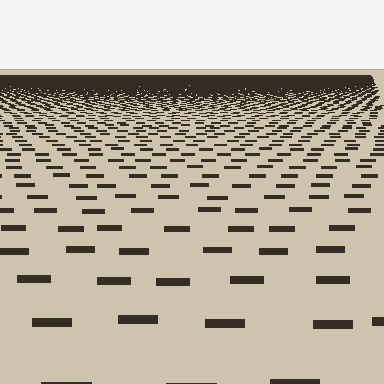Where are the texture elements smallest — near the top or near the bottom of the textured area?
Near the top.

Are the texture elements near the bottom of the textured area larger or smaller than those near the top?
Larger. Near the bottom, elements are closer to the viewer and appear at a bigger on-screen size.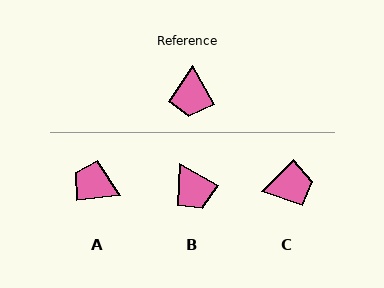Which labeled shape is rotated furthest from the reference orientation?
A, about 113 degrees away.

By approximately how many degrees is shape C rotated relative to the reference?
Approximately 105 degrees counter-clockwise.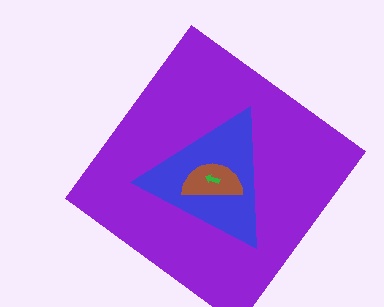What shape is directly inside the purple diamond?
The blue triangle.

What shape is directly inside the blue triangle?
The brown semicircle.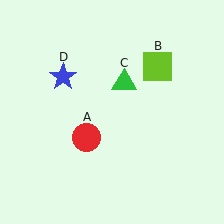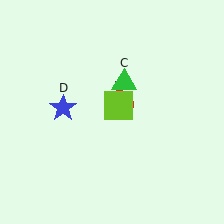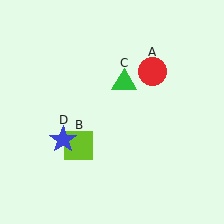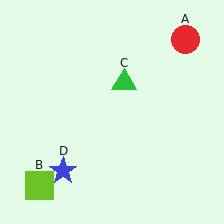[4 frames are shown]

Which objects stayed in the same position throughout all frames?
Green triangle (object C) remained stationary.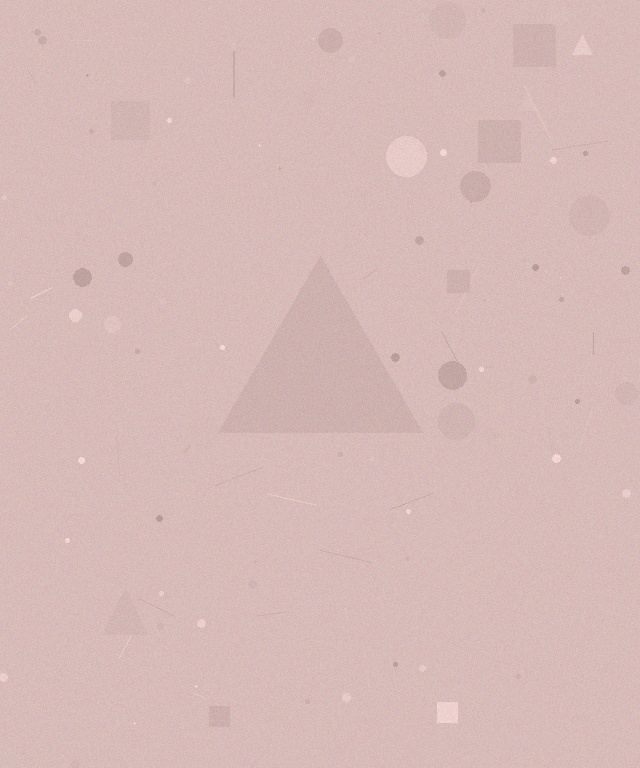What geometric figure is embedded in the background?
A triangle is embedded in the background.